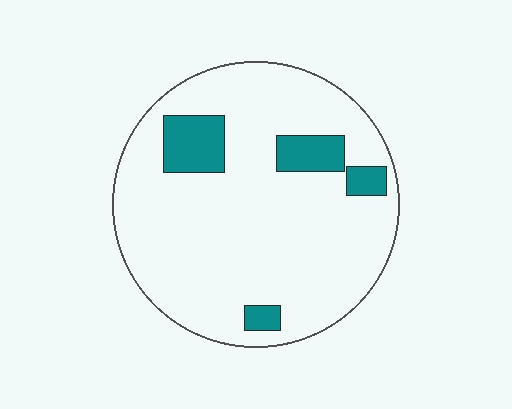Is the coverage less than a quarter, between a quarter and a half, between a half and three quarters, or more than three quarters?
Less than a quarter.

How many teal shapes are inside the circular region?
4.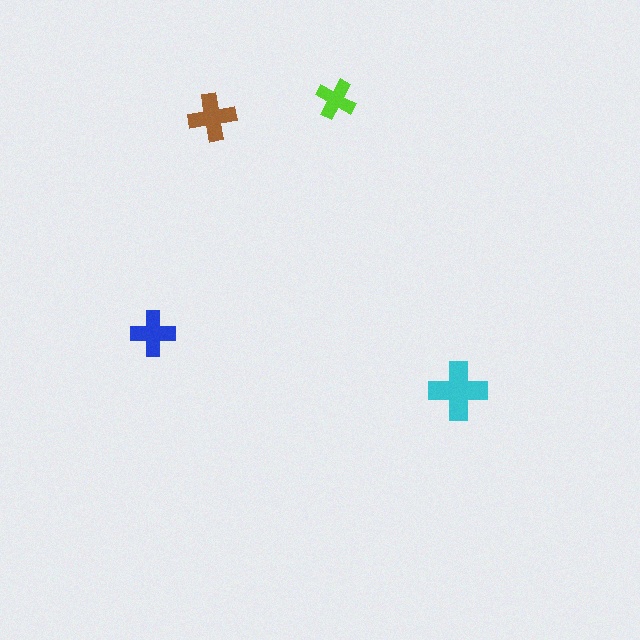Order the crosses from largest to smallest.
the cyan one, the brown one, the blue one, the lime one.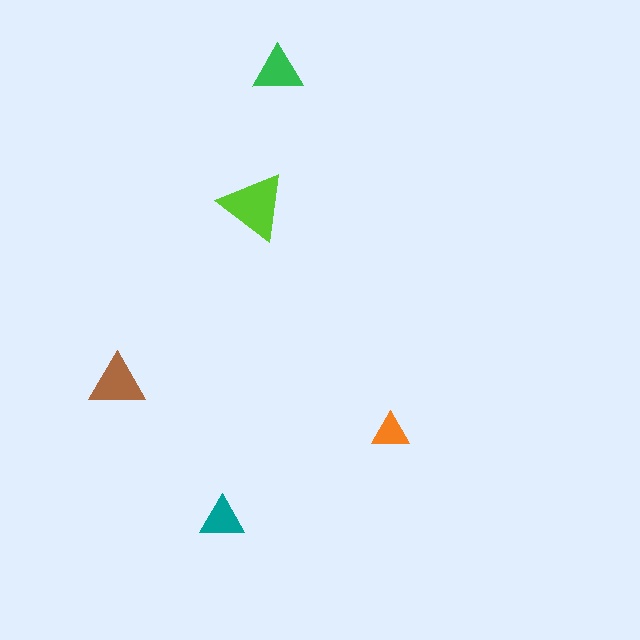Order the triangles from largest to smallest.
the lime one, the brown one, the green one, the teal one, the orange one.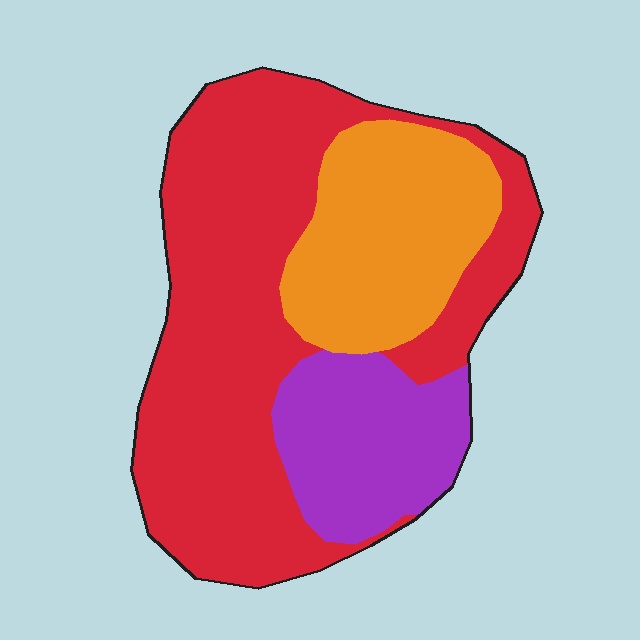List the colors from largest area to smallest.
From largest to smallest: red, orange, purple.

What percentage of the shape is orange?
Orange covers 24% of the shape.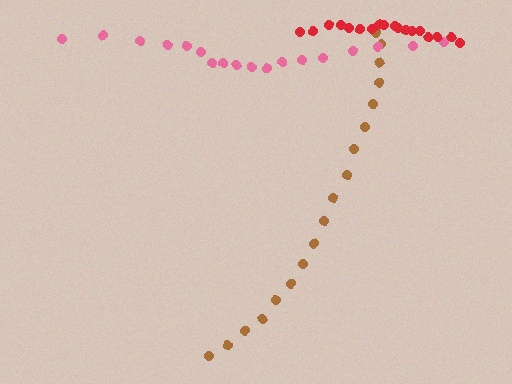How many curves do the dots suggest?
There are 3 distinct paths.